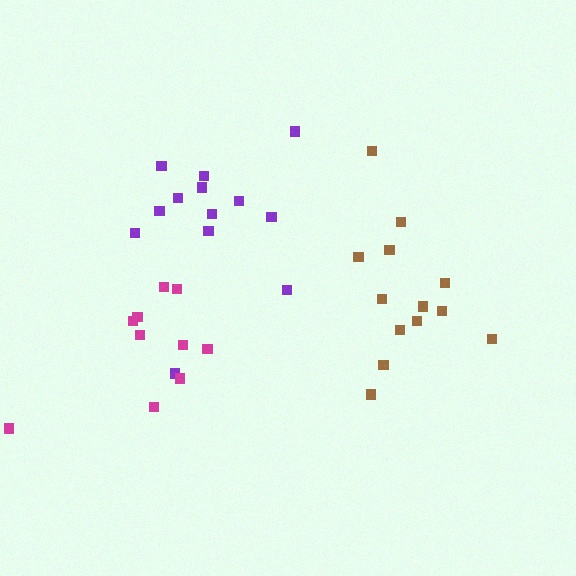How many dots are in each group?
Group 1: 13 dots, Group 2: 13 dots, Group 3: 10 dots (36 total).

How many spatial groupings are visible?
There are 3 spatial groupings.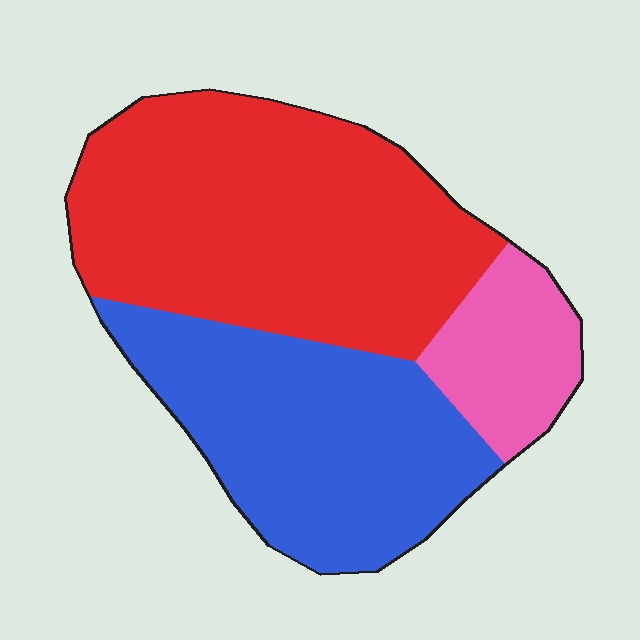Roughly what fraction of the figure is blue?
Blue takes up between a third and a half of the figure.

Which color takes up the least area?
Pink, at roughly 15%.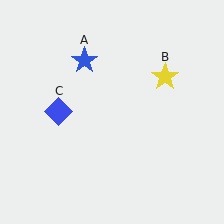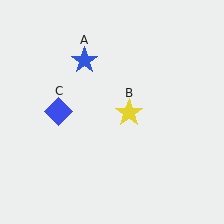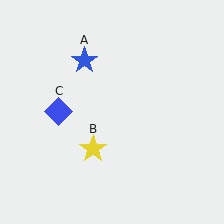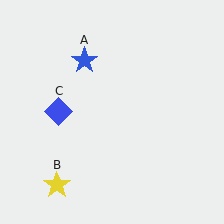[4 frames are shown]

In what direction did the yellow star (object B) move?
The yellow star (object B) moved down and to the left.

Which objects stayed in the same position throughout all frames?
Blue star (object A) and blue diamond (object C) remained stationary.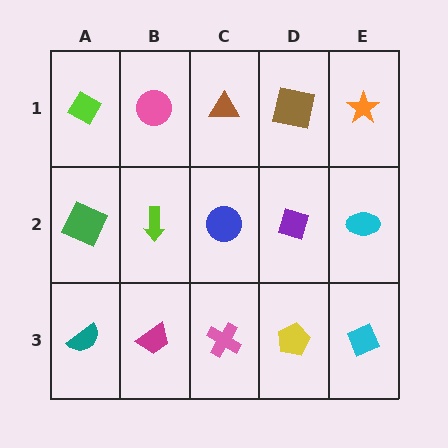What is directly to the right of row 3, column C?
A yellow pentagon.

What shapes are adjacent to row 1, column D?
A purple diamond (row 2, column D), a brown triangle (row 1, column C), an orange star (row 1, column E).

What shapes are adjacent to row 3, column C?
A blue circle (row 2, column C), a magenta trapezoid (row 3, column B), a yellow pentagon (row 3, column D).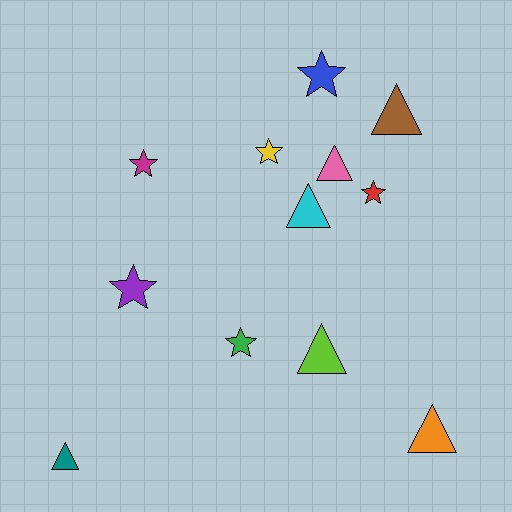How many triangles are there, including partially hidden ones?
There are 6 triangles.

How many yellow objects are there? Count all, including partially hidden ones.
There is 1 yellow object.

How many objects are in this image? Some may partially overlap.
There are 12 objects.